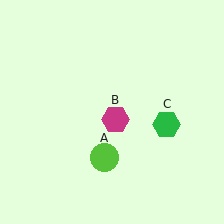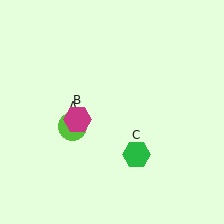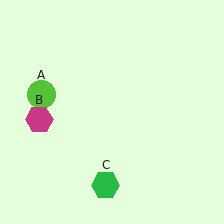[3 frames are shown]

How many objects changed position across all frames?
3 objects changed position: lime circle (object A), magenta hexagon (object B), green hexagon (object C).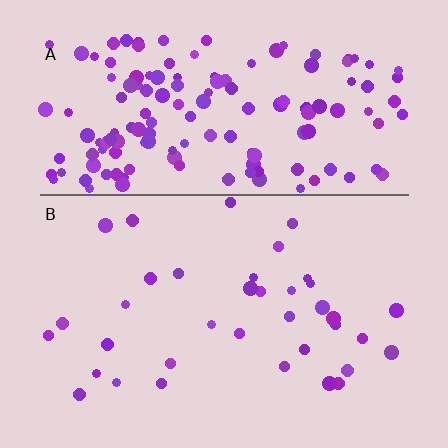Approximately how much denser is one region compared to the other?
Approximately 4.1× — region A over region B.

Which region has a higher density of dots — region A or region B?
A (the top).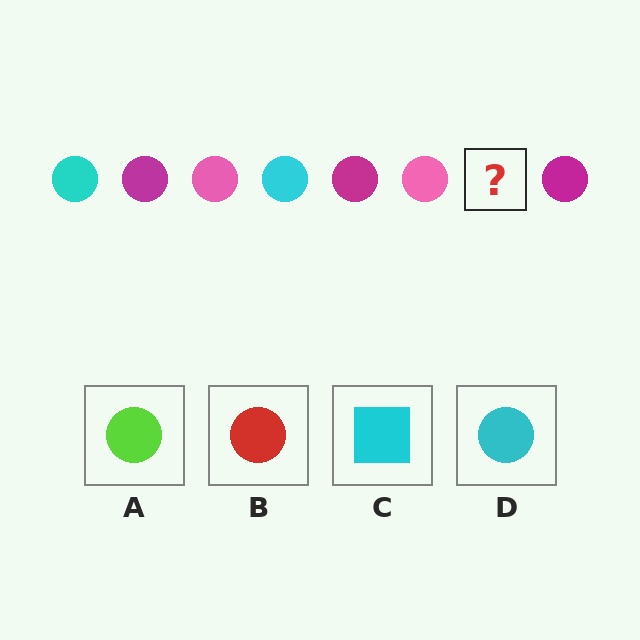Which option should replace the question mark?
Option D.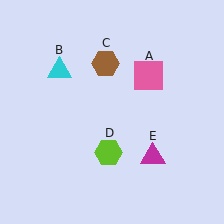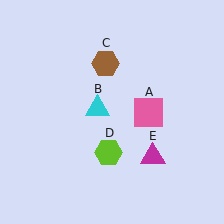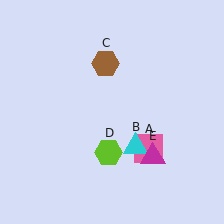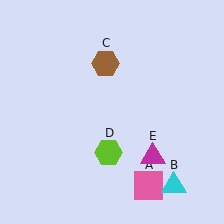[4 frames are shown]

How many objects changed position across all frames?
2 objects changed position: pink square (object A), cyan triangle (object B).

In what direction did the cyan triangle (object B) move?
The cyan triangle (object B) moved down and to the right.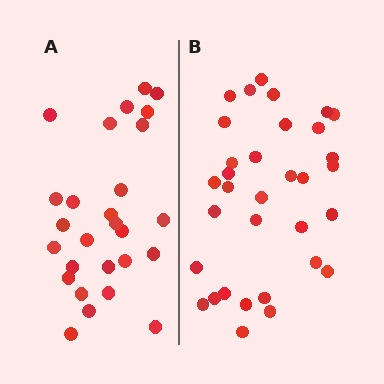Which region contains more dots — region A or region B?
Region B (the right region) has more dots.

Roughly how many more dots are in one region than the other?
Region B has about 6 more dots than region A.